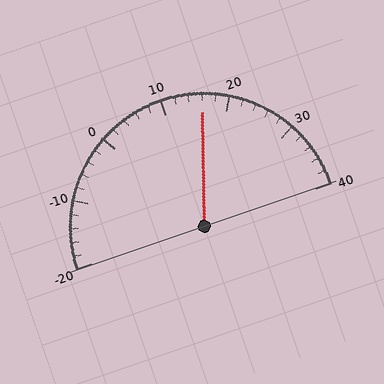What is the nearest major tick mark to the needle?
The nearest major tick mark is 20.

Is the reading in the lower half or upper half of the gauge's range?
The reading is in the upper half of the range (-20 to 40).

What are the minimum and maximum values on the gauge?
The gauge ranges from -20 to 40.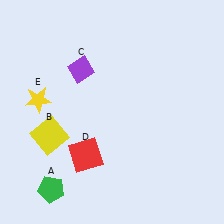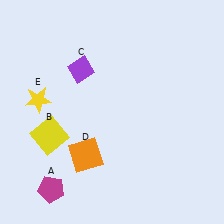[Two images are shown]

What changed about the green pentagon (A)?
In Image 1, A is green. In Image 2, it changed to magenta.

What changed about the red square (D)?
In Image 1, D is red. In Image 2, it changed to orange.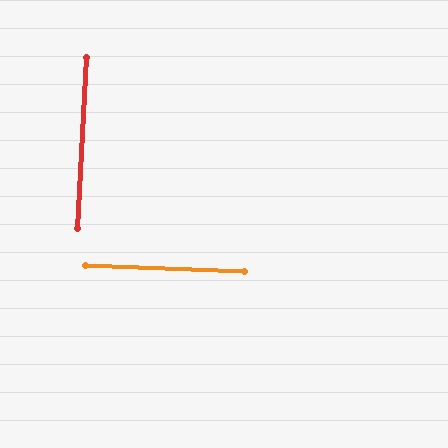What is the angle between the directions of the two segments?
Approximately 89 degrees.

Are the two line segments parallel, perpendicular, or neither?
Perpendicular — they meet at approximately 89°.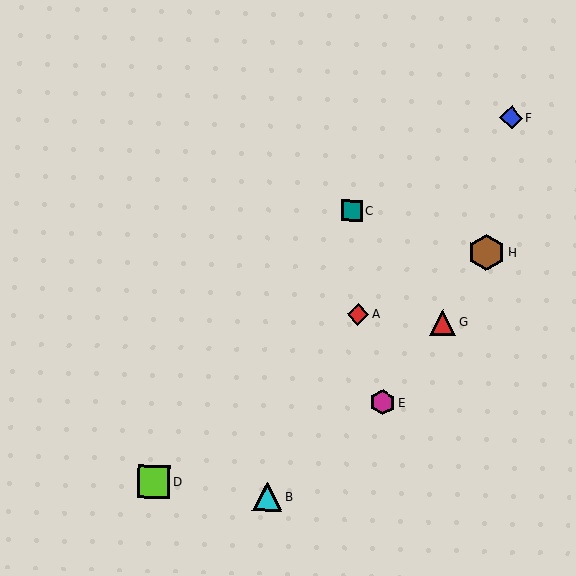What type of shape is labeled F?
Shape F is a blue diamond.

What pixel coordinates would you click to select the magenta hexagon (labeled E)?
Click at (383, 402) to select the magenta hexagon E.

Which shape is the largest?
The brown hexagon (labeled H) is the largest.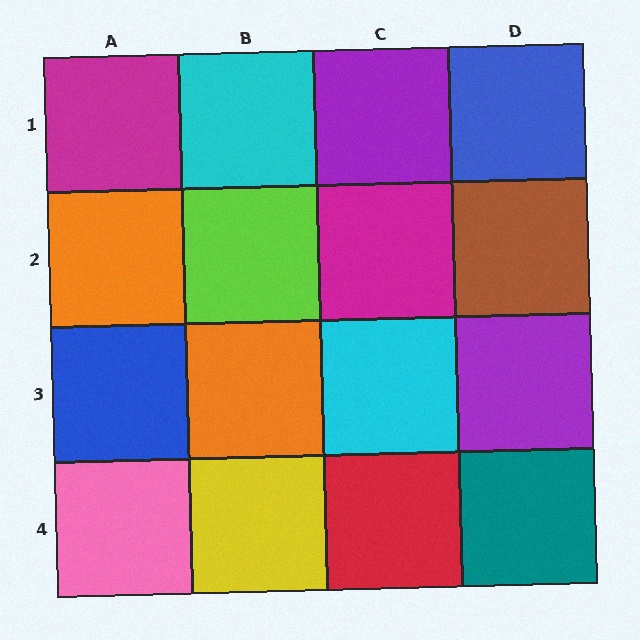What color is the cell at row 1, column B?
Cyan.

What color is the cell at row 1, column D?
Blue.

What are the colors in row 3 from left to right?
Blue, orange, cyan, purple.